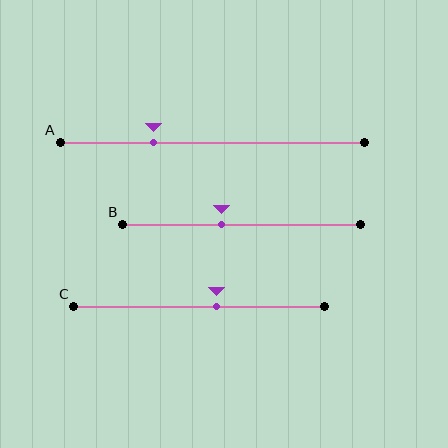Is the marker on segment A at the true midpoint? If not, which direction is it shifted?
No, the marker on segment A is shifted to the left by about 19% of the segment length.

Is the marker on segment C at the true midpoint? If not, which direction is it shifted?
No, the marker on segment C is shifted to the right by about 7% of the segment length.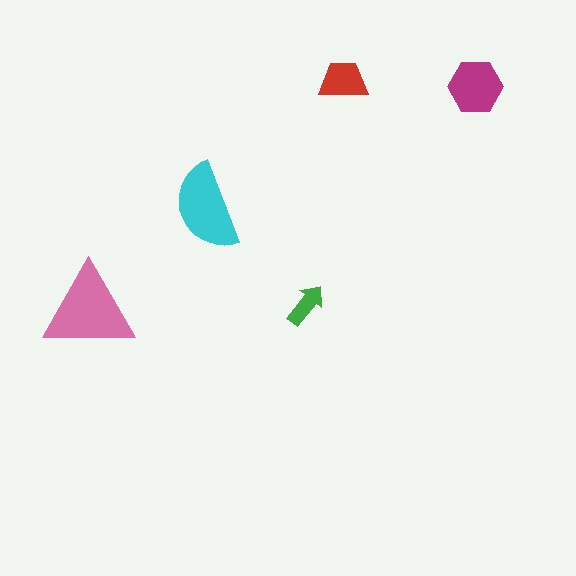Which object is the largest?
The pink triangle.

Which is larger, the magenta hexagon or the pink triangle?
The pink triangle.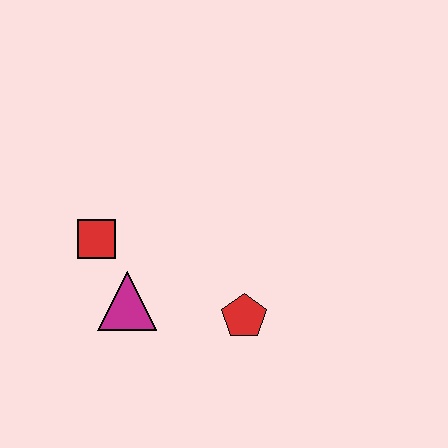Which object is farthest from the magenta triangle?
The red pentagon is farthest from the magenta triangle.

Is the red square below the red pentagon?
No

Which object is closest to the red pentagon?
The magenta triangle is closest to the red pentagon.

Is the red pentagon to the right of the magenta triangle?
Yes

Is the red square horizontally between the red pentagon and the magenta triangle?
No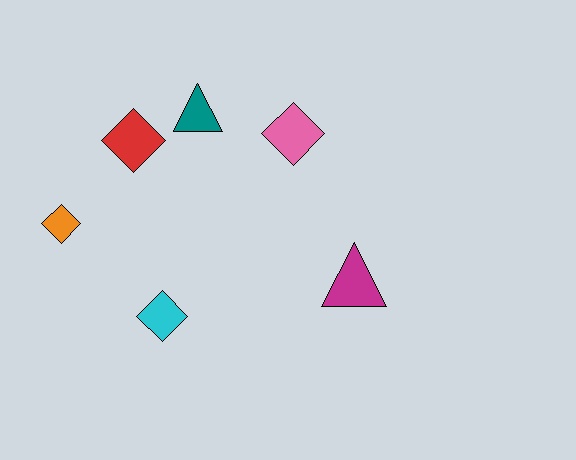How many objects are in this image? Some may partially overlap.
There are 6 objects.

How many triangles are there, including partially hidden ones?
There are 2 triangles.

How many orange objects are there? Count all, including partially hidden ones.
There is 1 orange object.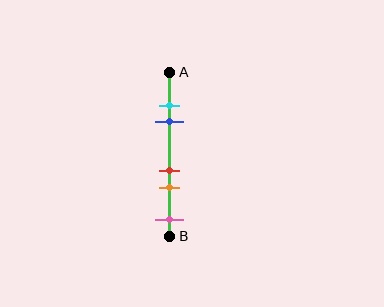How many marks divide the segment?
There are 5 marks dividing the segment.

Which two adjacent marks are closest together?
The cyan and blue marks are the closest adjacent pair.